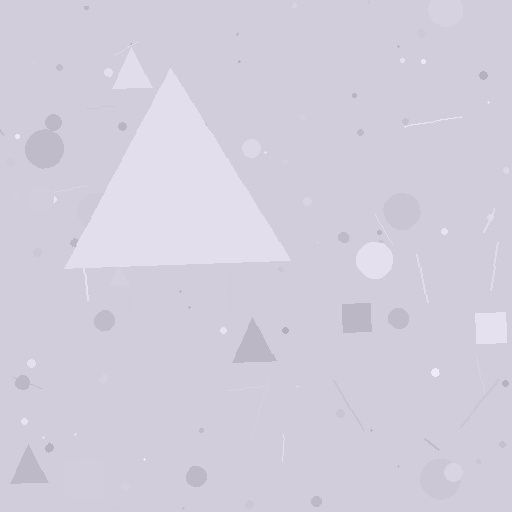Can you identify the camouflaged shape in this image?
The camouflaged shape is a triangle.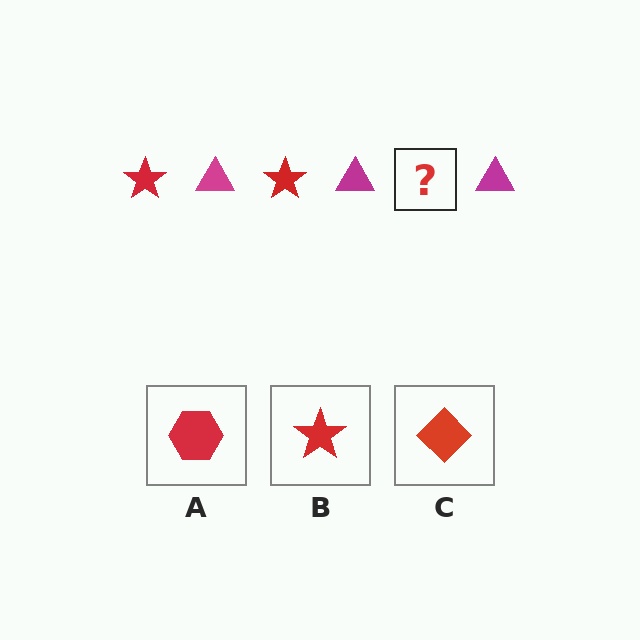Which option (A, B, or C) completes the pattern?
B.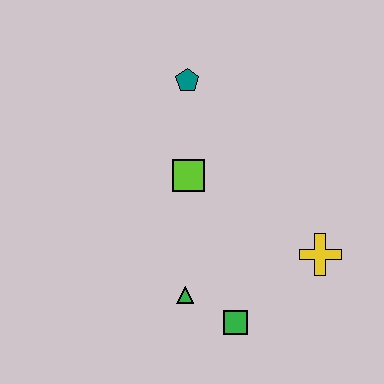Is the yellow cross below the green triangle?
No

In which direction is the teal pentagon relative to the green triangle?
The teal pentagon is above the green triangle.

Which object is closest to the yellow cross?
The green square is closest to the yellow cross.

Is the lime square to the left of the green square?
Yes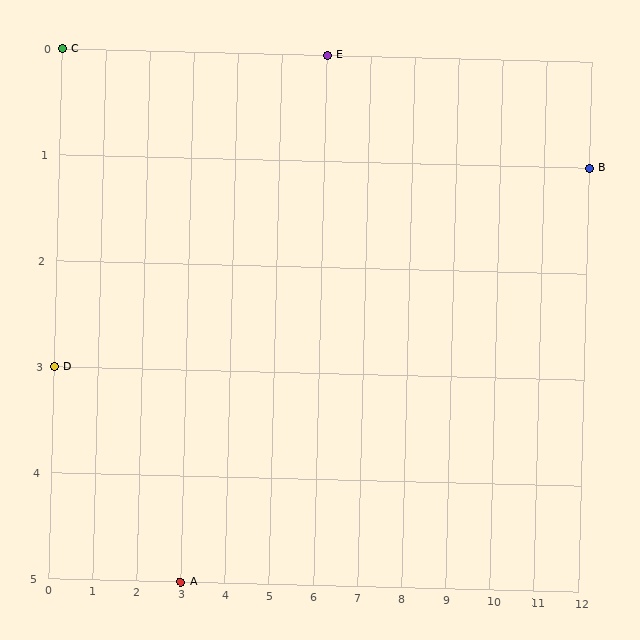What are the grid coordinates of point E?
Point E is at grid coordinates (6, 0).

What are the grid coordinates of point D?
Point D is at grid coordinates (0, 3).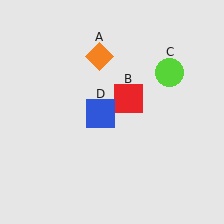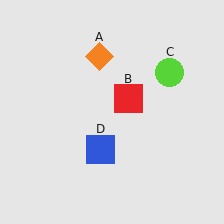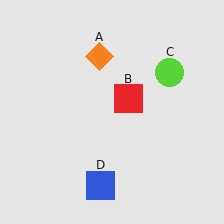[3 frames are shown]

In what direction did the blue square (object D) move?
The blue square (object D) moved down.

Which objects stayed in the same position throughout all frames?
Orange diamond (object A) and red square (object B) and lime circle (object C) remained stationary.